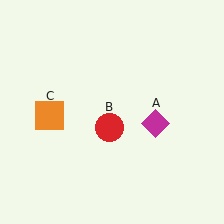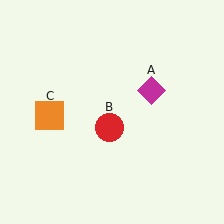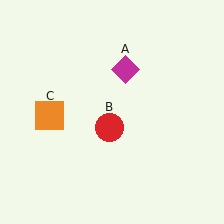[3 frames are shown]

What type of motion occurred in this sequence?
The magenta diamond (object A) rotated counterclockwise around the center of the scene.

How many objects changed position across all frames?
1 object changed position: magenta diamond (object A).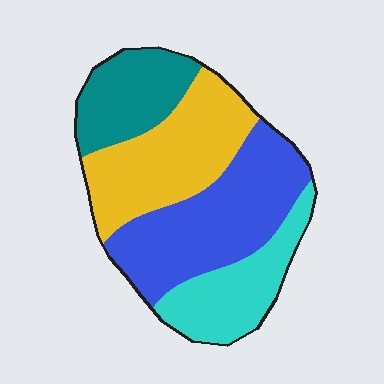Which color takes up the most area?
Blue, at roughly 35%.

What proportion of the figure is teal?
Teal covers around 20% of the figure.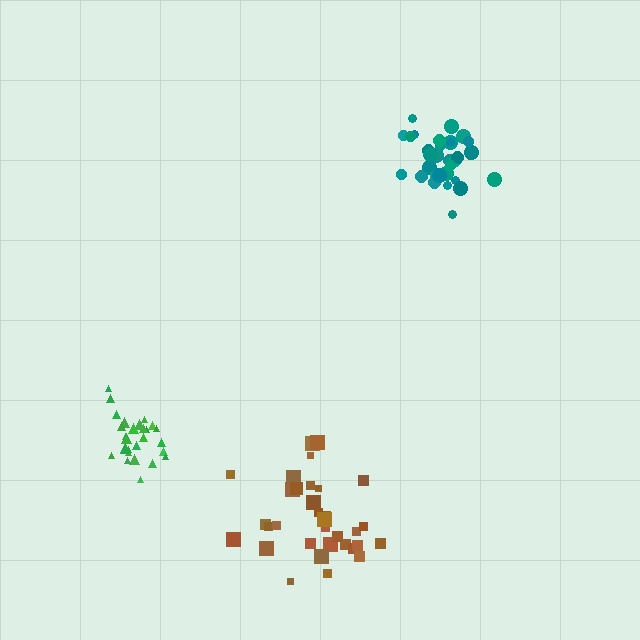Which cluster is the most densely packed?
Teal.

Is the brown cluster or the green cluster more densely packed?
Green.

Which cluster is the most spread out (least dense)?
Brown.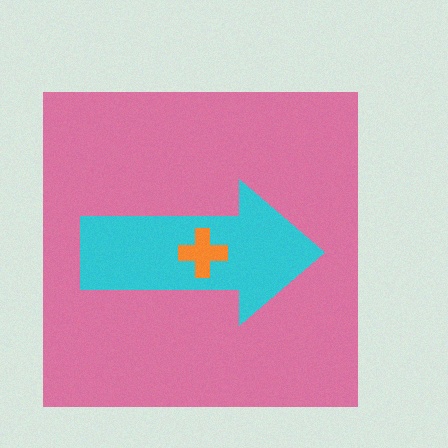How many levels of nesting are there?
3.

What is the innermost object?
The orange cross.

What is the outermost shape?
The pink square.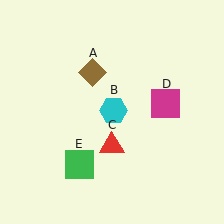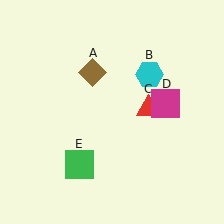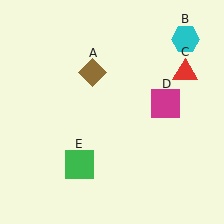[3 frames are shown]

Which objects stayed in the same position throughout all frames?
Brown diamond (object A) and magenta square (object D) and green square (object E) remained stationary.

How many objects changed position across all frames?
2 objects changed position: cyan hexagon (object B), red triangle (object C).